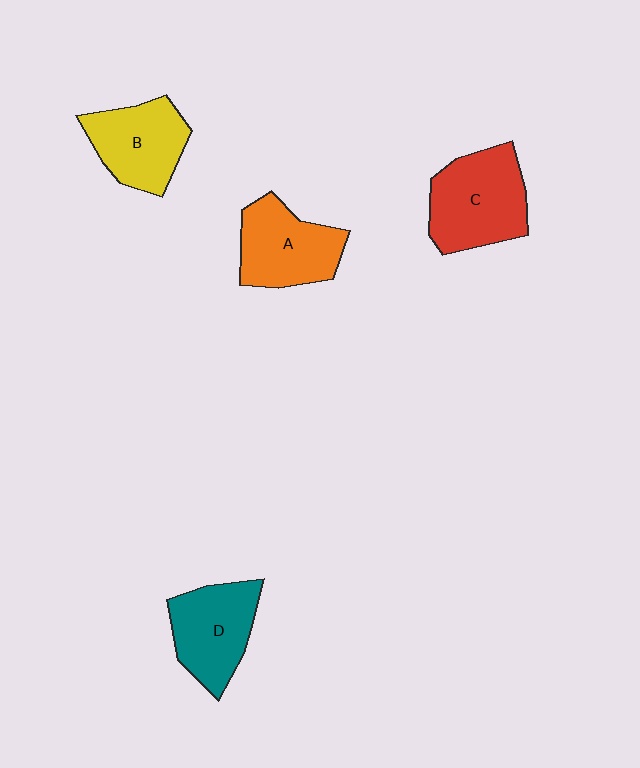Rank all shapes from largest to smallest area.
From largest to smallest: C (red), A (orange), D (teal), B (yellow).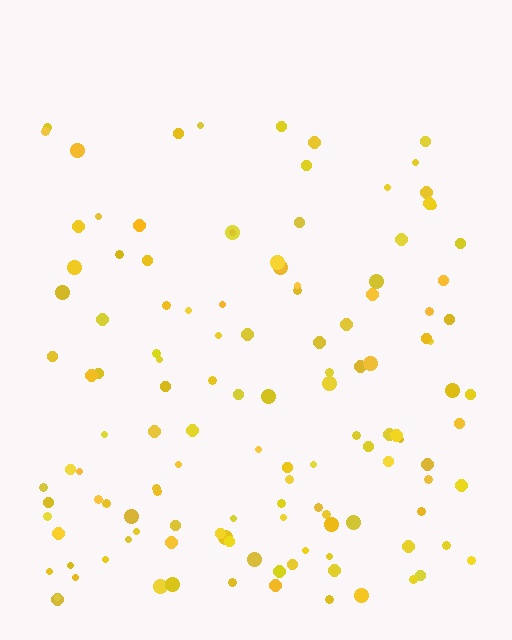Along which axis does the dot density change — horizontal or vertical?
Vertical.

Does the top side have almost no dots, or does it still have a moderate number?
Still a moderate number, just noticeably fewer than the bottom.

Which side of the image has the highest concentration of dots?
The bottom.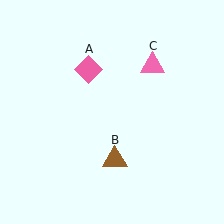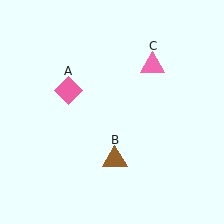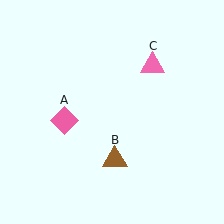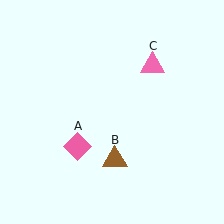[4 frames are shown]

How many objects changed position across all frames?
1 object changed position: pink diamond (object A).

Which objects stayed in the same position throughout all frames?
Brown triangle (object B) and pink triangle (object C) remained stationary.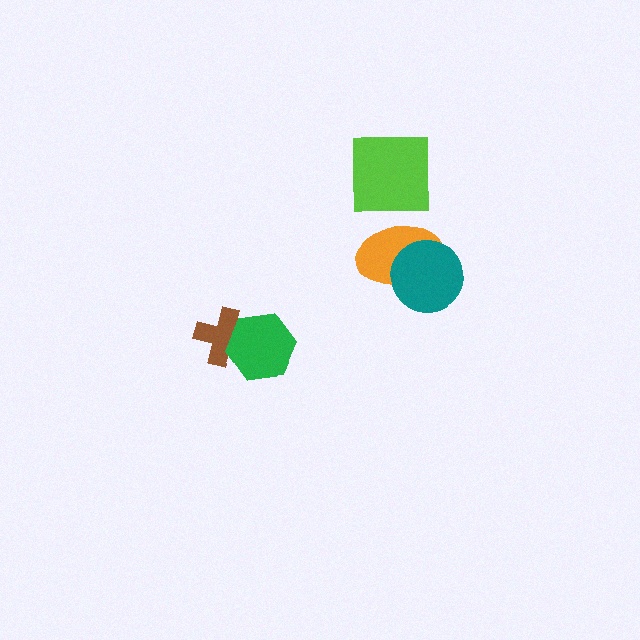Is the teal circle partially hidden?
No, no other shape covers it.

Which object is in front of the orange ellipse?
The teal circle is in front of the orange ellipse.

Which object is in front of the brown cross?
The green hexagon is in front of the brown cross.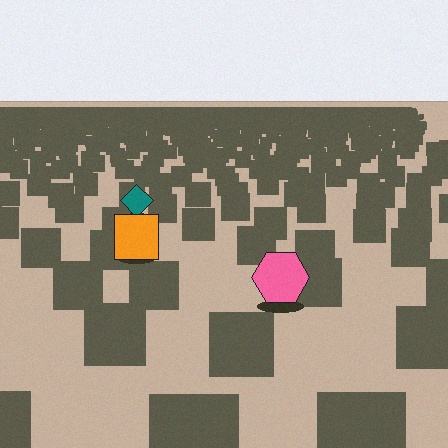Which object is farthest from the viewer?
The teal diamond is farthest from the viewer. It appears smaller and the ground texture around it is denser.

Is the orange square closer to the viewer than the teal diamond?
Yes. The orange square is closer — you can tell from the texture gradient: the ground texture is coarser near it.